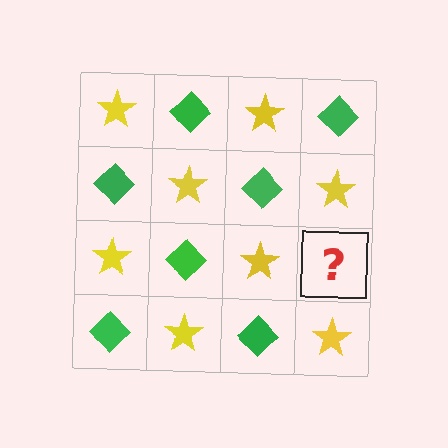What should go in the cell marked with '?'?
The missing cell should contain a green diamond.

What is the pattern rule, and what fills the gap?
The rule is that it alternates yellow star and green diamond in a checkerboard pattern. The gap should be filled with a green diamond.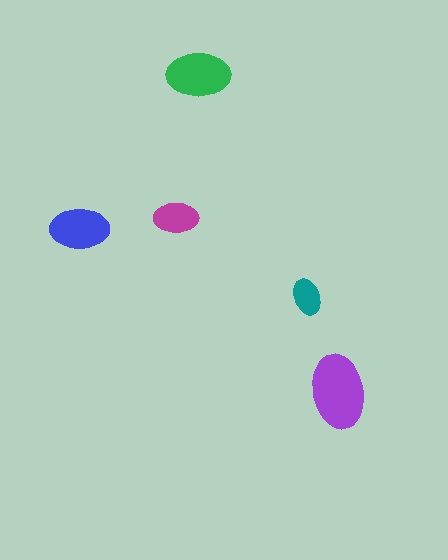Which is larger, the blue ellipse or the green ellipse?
The green one.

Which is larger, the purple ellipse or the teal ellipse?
The purple one.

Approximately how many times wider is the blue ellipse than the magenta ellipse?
About 1.5 times wider.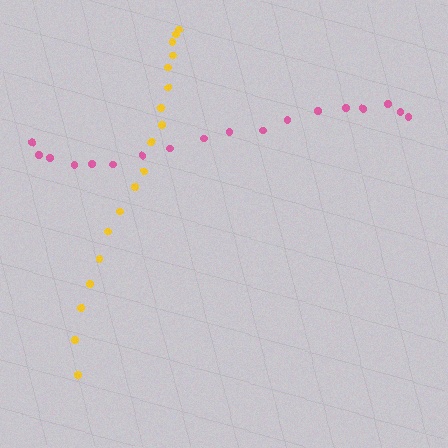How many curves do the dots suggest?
There are 2 distinct paths.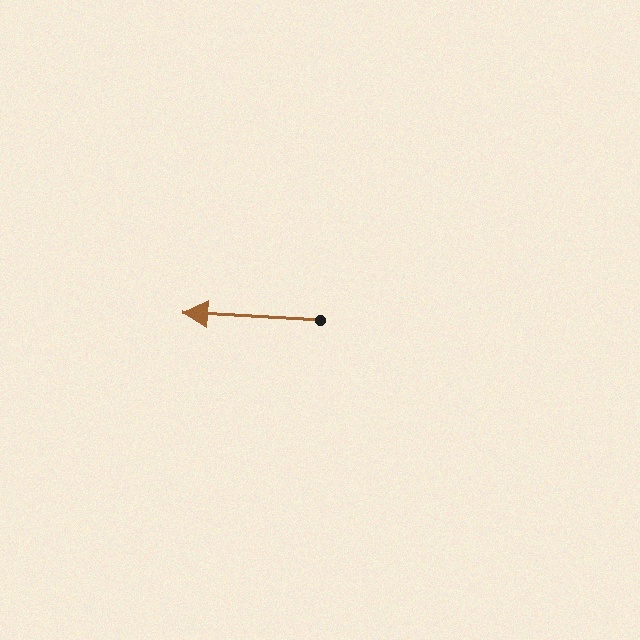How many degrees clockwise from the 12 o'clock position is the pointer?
Approximately 273 degrees.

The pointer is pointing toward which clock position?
Roughly 9 o'clock.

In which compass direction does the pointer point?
West.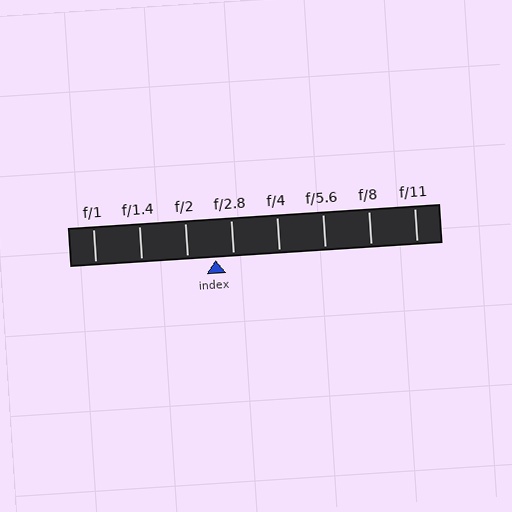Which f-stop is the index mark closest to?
The index mark is closest to f/2.8.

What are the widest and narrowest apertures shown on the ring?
The widest aperture shown is f/1 and the narrowest is f/11.